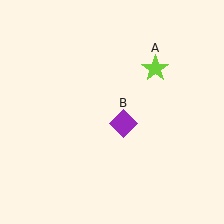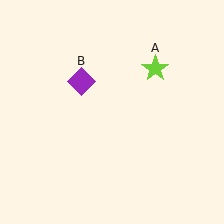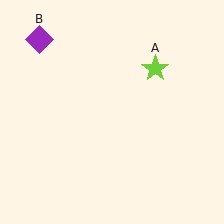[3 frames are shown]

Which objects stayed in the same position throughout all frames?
Lime star (object A) remained stationary.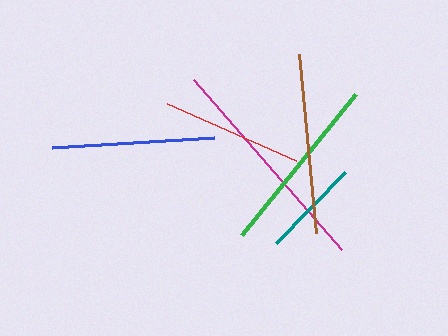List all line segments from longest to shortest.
From longest to shortest: magenta, green, brown, blue, red, teal.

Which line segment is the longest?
The magenta line is the longest at approximately 225 pixels.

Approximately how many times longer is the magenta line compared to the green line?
The magenta line is approximately 1.2 times the length of the green line.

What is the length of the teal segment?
The teal segment is approximately 98 pixels long.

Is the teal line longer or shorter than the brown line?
The brown line is longer than the teal line.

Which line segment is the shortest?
The teal line is the shortest at approximately 98 pixels.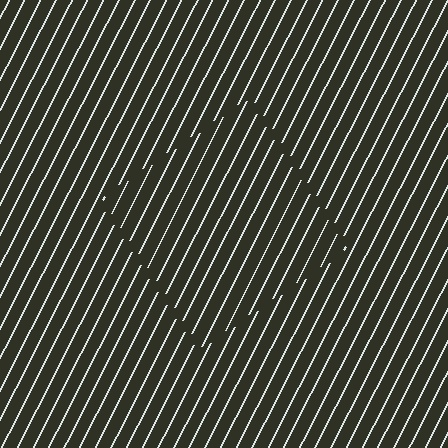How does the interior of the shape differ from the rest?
The interior of the shape contains the same grating, shifted by half a period — the contour is defined by the phase discontinuity where line-ends from the inner and outer gratings abut.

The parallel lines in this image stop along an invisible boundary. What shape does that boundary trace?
An illusory square. The interior of the shape contains the same grating, shifted by half a period — the contour is defined by the phase discontinuity where line-ends from the inner and outer gratings abut.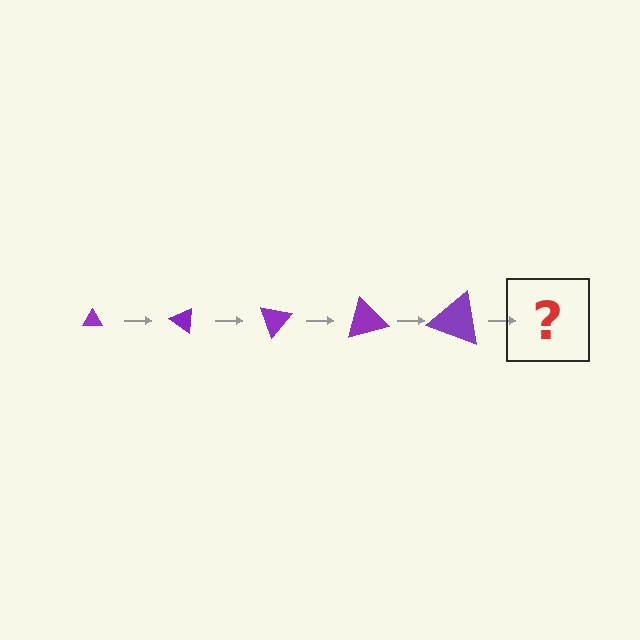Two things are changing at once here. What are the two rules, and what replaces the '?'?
The two rules are that the triangle grows larger each step and it rotates 35 degrees each step. The '?' should be a triangle, larger than the previous one and rotated 175 degrees from the start.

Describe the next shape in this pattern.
It should be a triangle, larger than the previous one and rotated 175 degrees from the start.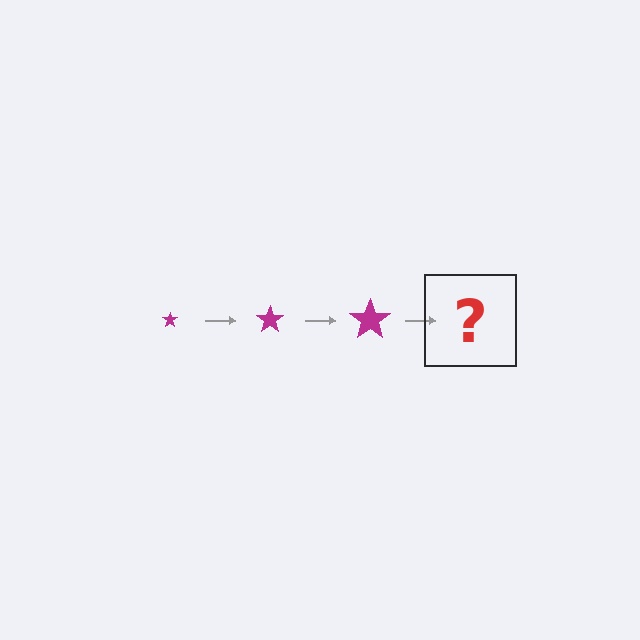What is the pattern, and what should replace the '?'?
The pattern is that the star gets progressively larger each step. The '?' should be a magenta star, larger than the previous one.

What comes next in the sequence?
The next element should be a magenta star, larger than the previous one.